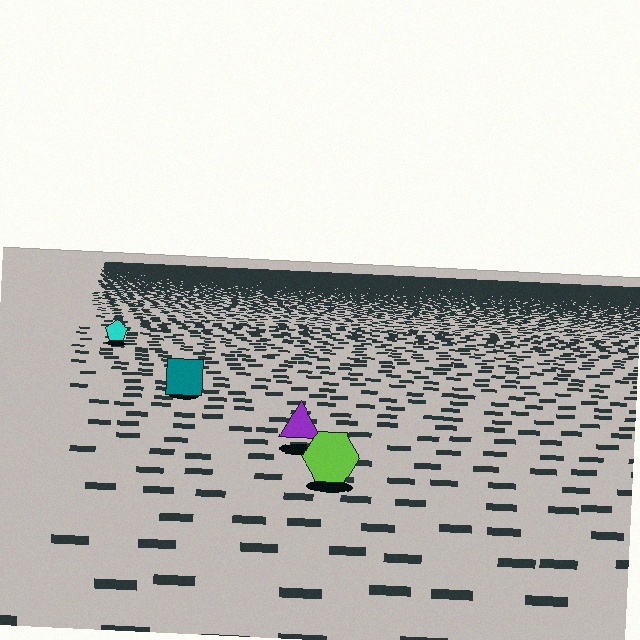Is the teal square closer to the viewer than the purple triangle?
No. The purple triangle is closer — you can tell from the texture gradient: the ground texture is coarser near it.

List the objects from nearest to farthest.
From nearest to farthest: the lime hexagon, the purple triangle, the teal square, the cyan pentagon.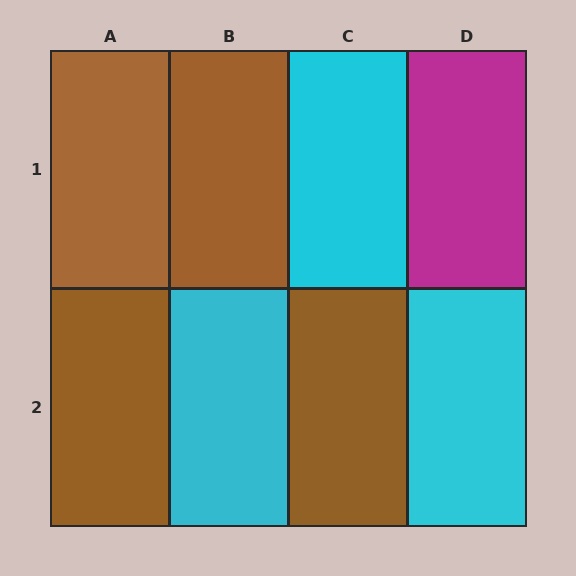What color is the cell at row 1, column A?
Brown.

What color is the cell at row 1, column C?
Cyan.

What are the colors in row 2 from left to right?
Brown, cyan, brown, cyan.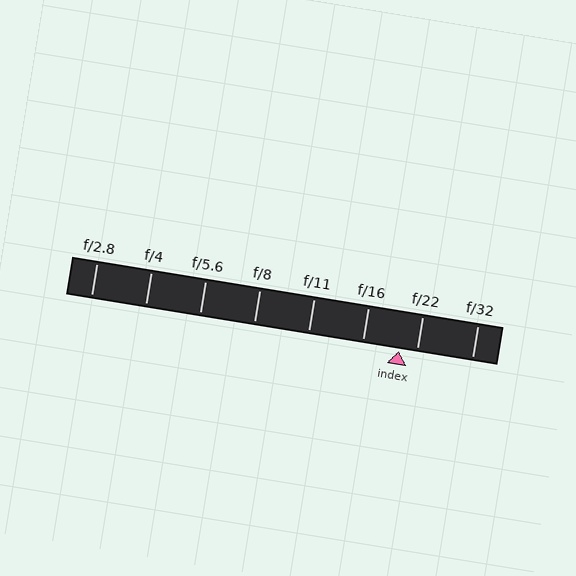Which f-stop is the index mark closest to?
The index mark is closest to f/22.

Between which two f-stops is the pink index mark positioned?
The index mark is between f/16 and f/22.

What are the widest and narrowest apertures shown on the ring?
The widest aperture shown is f/2.8 and the narrowest is f/32.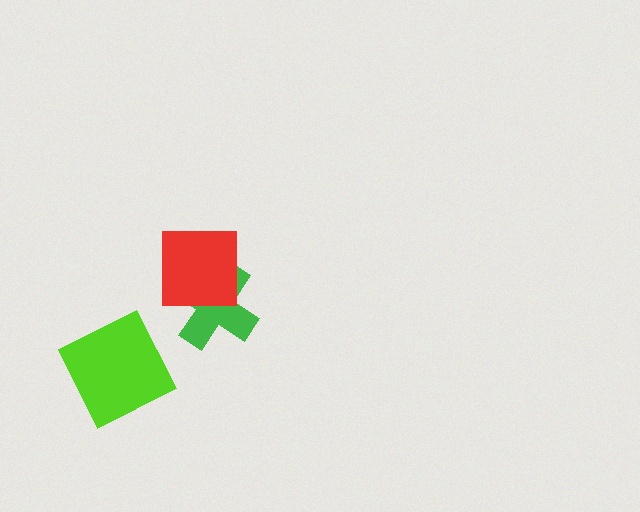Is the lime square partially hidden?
No, no other shape covers it.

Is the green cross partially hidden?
Yes, it is partially covered by another shape.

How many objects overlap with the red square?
1 object overlaps with the red square.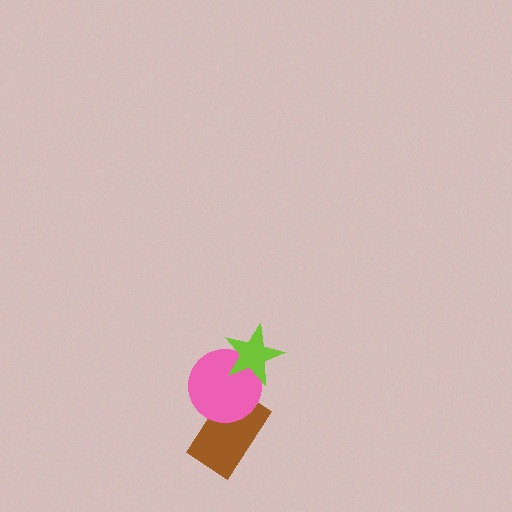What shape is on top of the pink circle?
The lime star is on top of the pink circle.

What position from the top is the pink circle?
The pink circle is 2nd from the top.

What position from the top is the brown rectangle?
The brown rectangle is 3rd from the top.